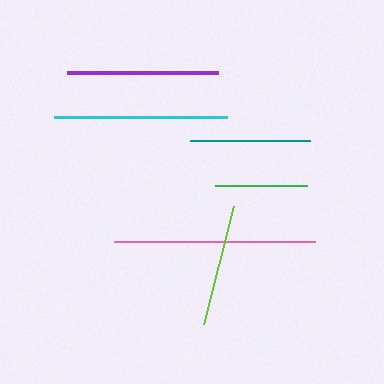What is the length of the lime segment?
The lime segment is approximately 122 pixels long.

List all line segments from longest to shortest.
From longest to shortest: pink, cyan, purple, lime, teal, green.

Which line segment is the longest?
The pink line is the longest at approximately 201 pixels.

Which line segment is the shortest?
The green line is the shortest at approximately 92 pixels.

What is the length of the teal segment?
The teal segment is approximately 120 pixels long.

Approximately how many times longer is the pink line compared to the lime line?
The pink line is approximately 1.7 times the length of the lime line.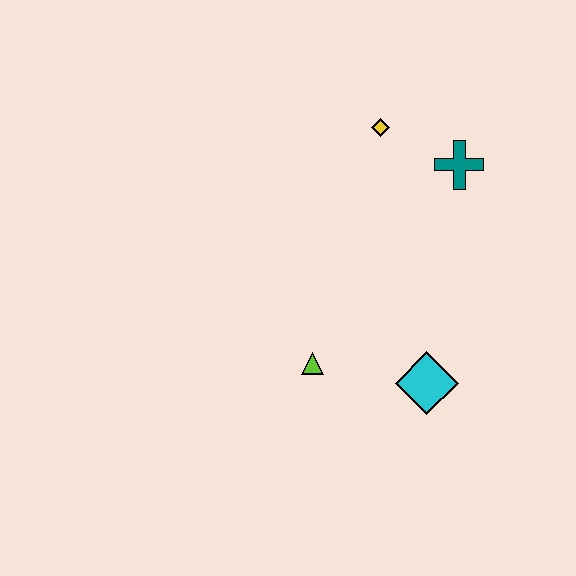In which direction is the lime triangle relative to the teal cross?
The lime triangle is below the teal cross.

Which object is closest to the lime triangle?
The cyan diamond is closest to the lime triangle.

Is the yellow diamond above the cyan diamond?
Yes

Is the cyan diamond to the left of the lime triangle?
No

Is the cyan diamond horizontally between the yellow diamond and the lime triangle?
No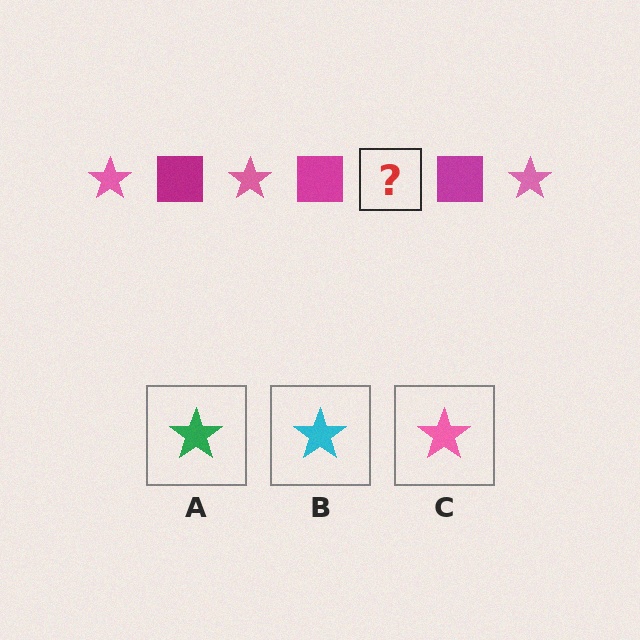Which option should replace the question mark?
Option C.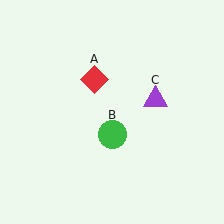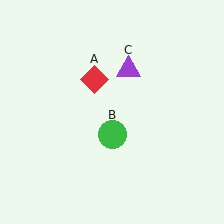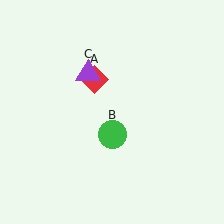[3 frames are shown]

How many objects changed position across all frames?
1 object changed position: purple triangle (object C).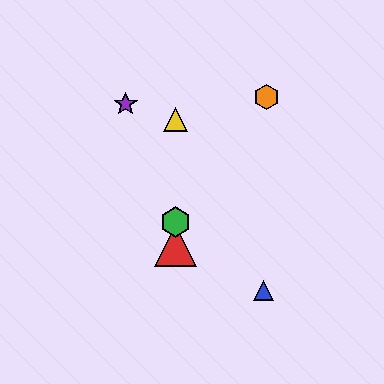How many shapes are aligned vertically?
3 shapes (the red triangle, the green hexagon, the yellow triangle) are aligned vertically.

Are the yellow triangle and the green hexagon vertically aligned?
Yes, both are at x≈176.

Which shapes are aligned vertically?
The red triangle, the green hexagon, the yellow triangle are aligned vertically.